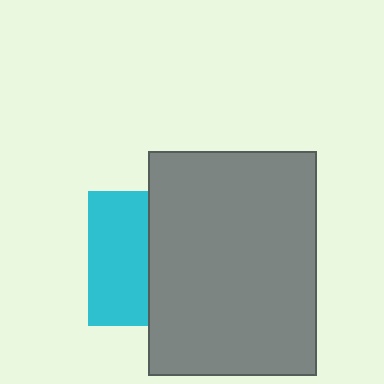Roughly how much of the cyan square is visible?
A small part of it is visible (roughly 45%).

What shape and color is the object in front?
The object in front is a gray rectangle.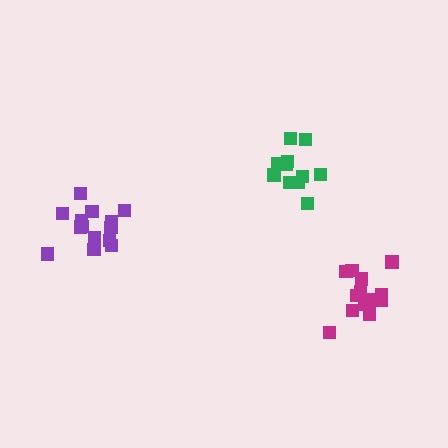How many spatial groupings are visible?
There are 3 spatial groupings.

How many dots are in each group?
Group 1: 11 dots, Group 2: 14 dots, Group 3: 14 dots (39 total).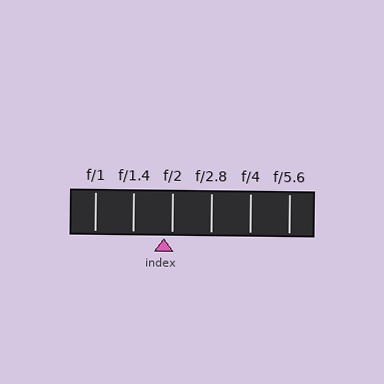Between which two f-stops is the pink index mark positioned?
The index mark is between f/1.4 and f/2.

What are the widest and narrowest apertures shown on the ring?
The widest aperture shown is f/1 and the narrowest is f/5.6.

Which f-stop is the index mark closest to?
The index mark is closest to f/2.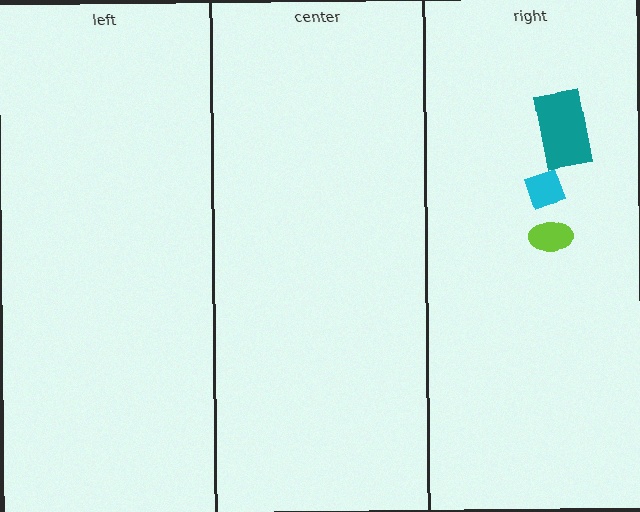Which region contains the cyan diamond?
The right region.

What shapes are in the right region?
The cyan diamond, the teal rectangle, the lime ellipse.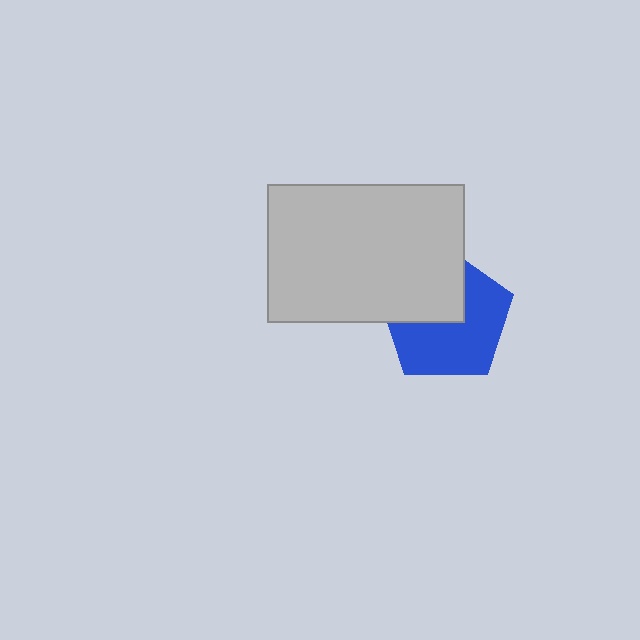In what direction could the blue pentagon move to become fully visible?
The blue pentagon could move toward the lower-right. That would shift it out from behind the light gray rectangle entirely.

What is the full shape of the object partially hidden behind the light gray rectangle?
The partially hidden object is a blue pentagon.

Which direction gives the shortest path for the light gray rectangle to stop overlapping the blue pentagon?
Moving toward the upper-left gives the shortest separation.